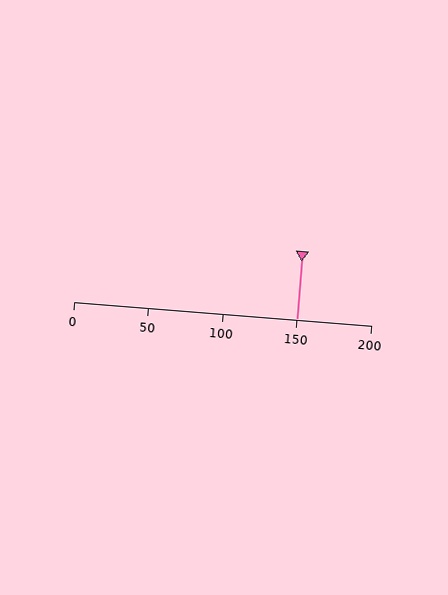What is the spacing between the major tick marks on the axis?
The major ticks are spaced 50 apart.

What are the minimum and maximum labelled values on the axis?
The axis runs from 0 to 200.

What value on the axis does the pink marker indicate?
The marker indicates approximately 150.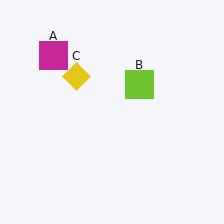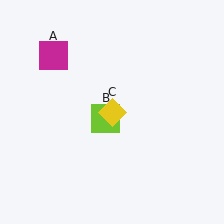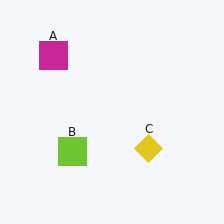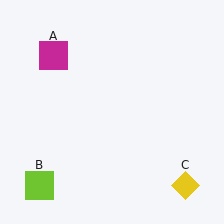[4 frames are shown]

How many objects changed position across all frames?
2 objects changed position: lime square (object B), yellow diamond (object C).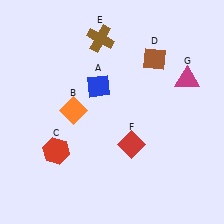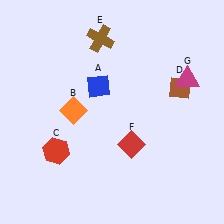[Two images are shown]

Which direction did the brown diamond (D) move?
The brown diamond (D) moved down.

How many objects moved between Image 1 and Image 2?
1 object moved between the two images.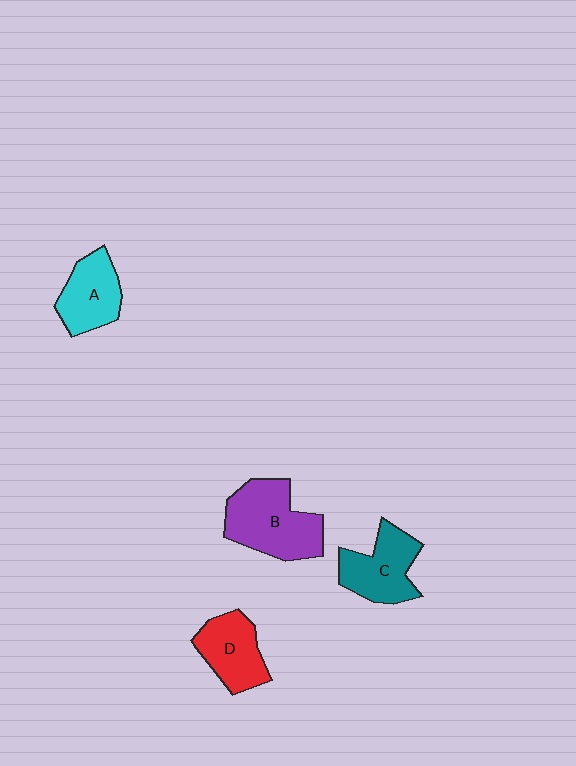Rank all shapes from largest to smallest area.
From largest to smallest: B (purple), C (teal), D (red), A (cyan).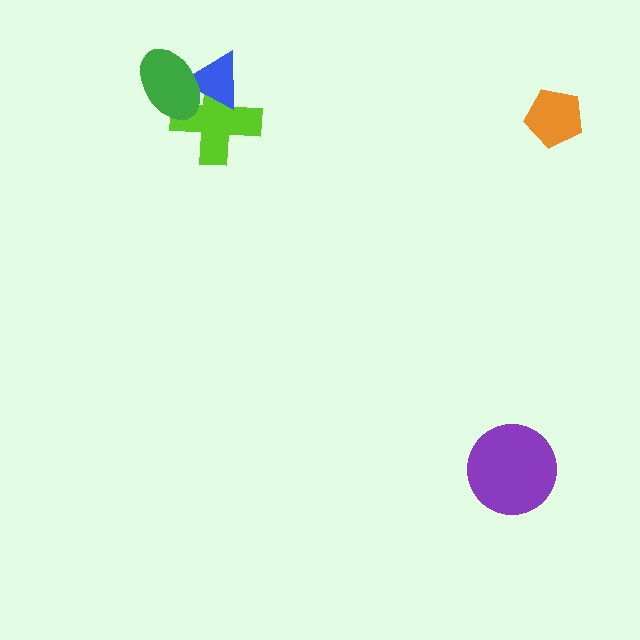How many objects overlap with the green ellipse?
2 objects overlap with the green ellipse.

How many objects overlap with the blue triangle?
2 objects overlap with the blue triangle.